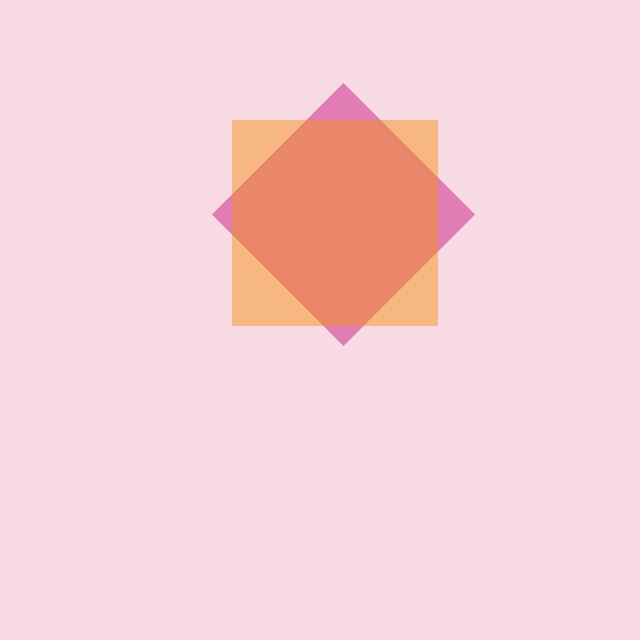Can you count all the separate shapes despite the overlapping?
Yes, there are 2 separate shapes.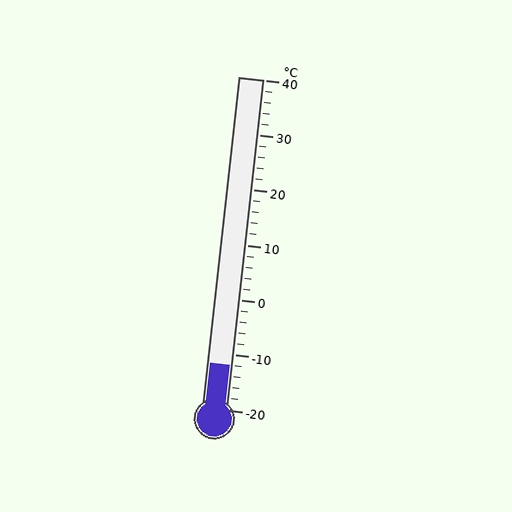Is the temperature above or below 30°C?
The temperature is below 30°C.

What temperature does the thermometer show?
The thermometer shows approximately -12°C.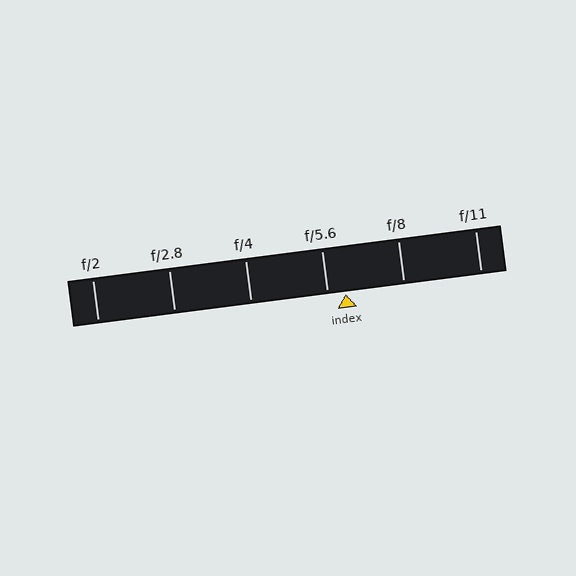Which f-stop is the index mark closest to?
The index mark is closest to f/5.6.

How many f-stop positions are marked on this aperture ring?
There are 6 f-stop positions marked.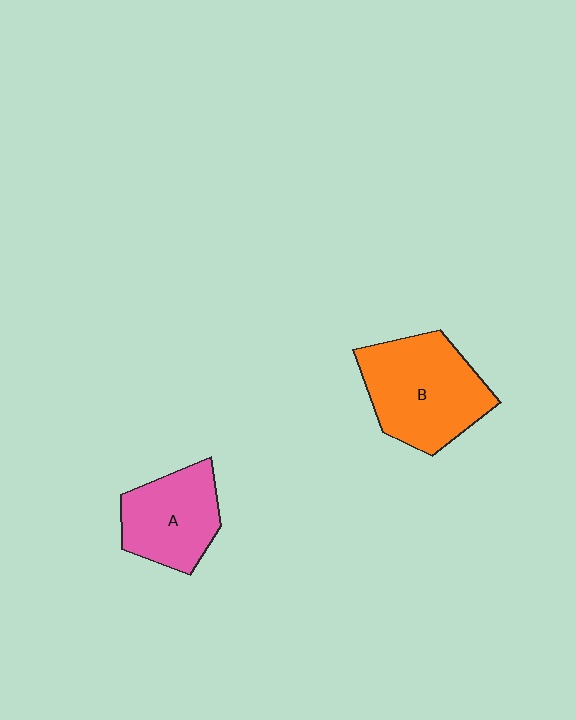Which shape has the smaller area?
Shape A (pink).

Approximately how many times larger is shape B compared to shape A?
Approximately 1.4 times.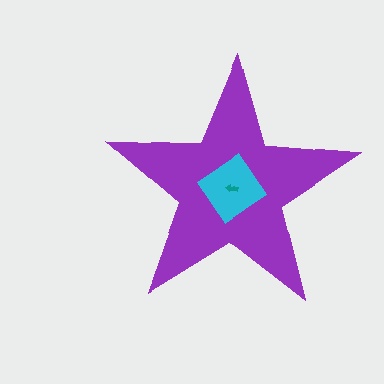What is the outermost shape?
The purple star.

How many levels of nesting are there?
3.